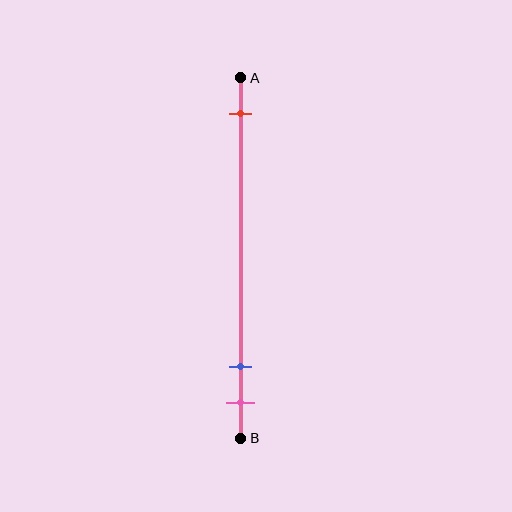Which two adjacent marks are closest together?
The blue and pink marks are the closest adjacent pair.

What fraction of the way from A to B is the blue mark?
The blue mark is approximately 80% (0.8) of the way from A to B.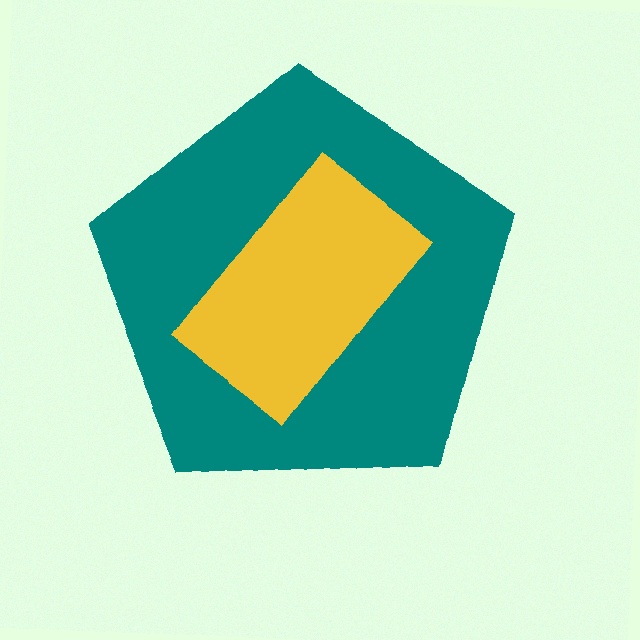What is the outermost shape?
The teal pentagon.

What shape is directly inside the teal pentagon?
The yellow rectangle.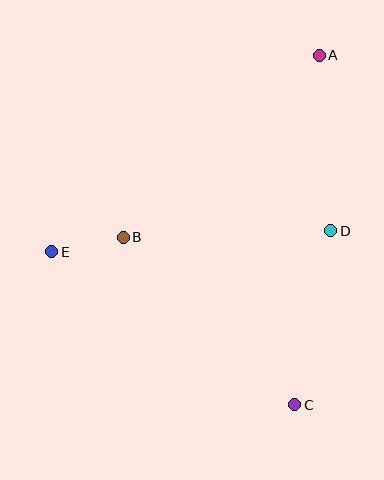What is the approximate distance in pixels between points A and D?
The distance between A and D is approximately 176 pixels.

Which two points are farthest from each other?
Points A and C are farthest from each other.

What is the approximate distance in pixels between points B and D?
The distance between B and D is approximately 208 pixels.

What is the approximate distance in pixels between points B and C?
The distance between B and C is approximately 240 pixels.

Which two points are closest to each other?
Points B and E are closest to each other.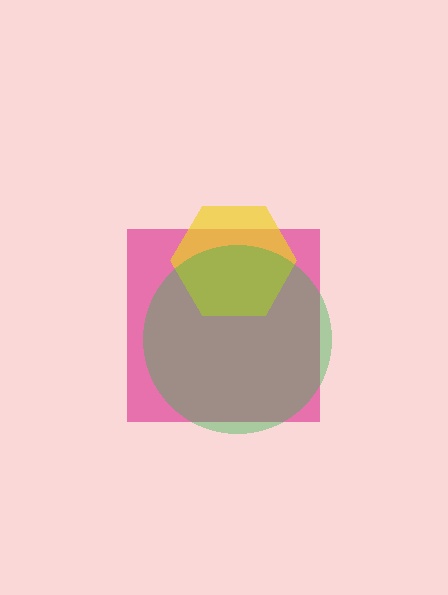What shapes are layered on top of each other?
The layered shapes are: a magenta square, a yellow hexagon, a green circle.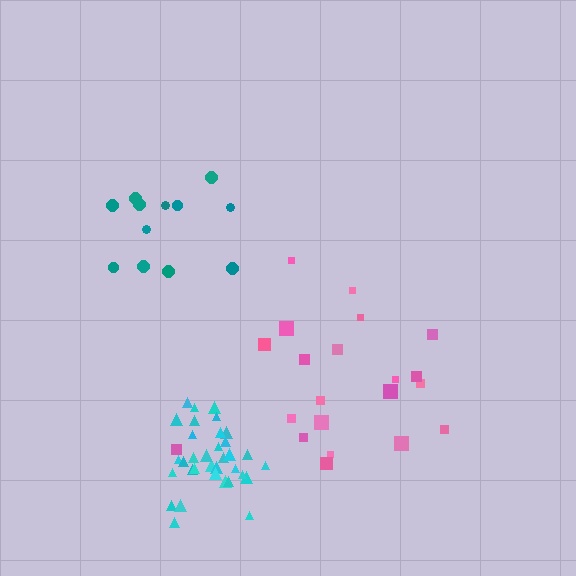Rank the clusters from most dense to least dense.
cyan, teal, pink.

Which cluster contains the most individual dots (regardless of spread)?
Cyan (34).